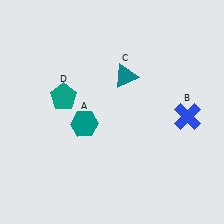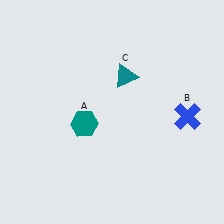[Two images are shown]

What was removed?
The teal pentagon (D) was removed in Image 2.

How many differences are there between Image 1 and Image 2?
There is 1 difference between the two images.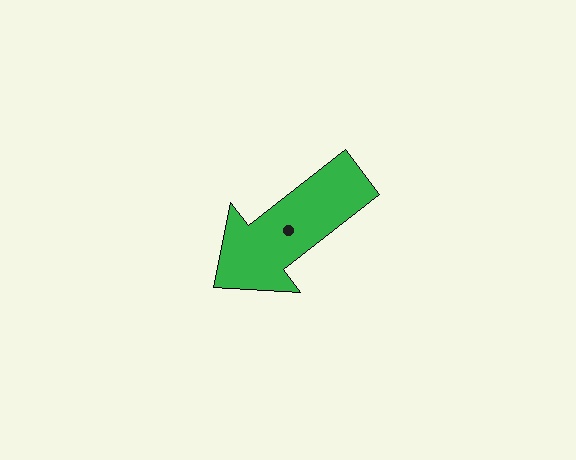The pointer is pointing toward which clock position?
Roughly 8 o'clock.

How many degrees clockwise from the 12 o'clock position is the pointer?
Approximately 232 degrees.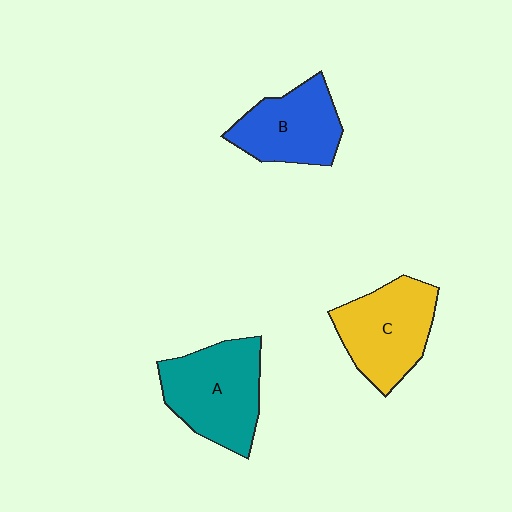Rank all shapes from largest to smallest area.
From largest to smallest: A (teal), C (yellow), B (blue).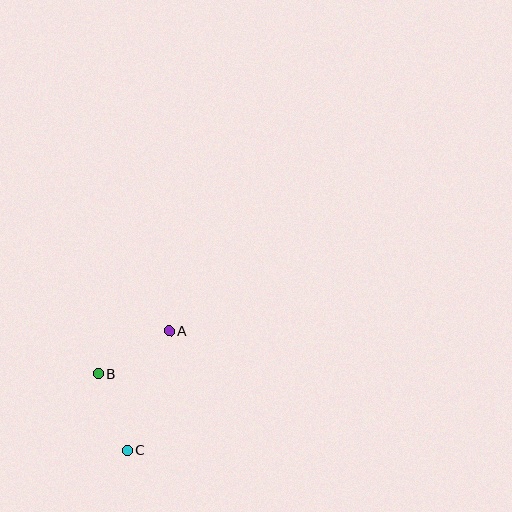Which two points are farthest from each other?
Points A and C are farthest from each other.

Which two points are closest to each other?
Points B and C are closest to each other.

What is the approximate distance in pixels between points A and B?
The distance between A and B is approximately 83 pixels.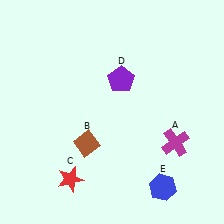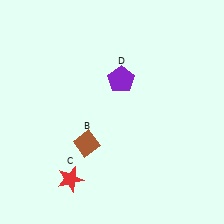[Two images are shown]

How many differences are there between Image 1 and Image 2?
There are 2 differences between the two images.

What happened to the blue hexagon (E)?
The blue hexagon (E) was removed in Image 2. It was in the bottom-right area of Image 1.